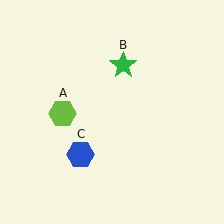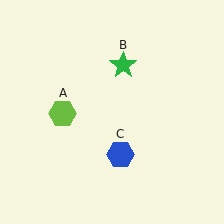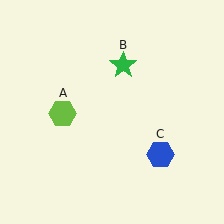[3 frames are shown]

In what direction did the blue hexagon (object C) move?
The blue hexagon (object C) moved right.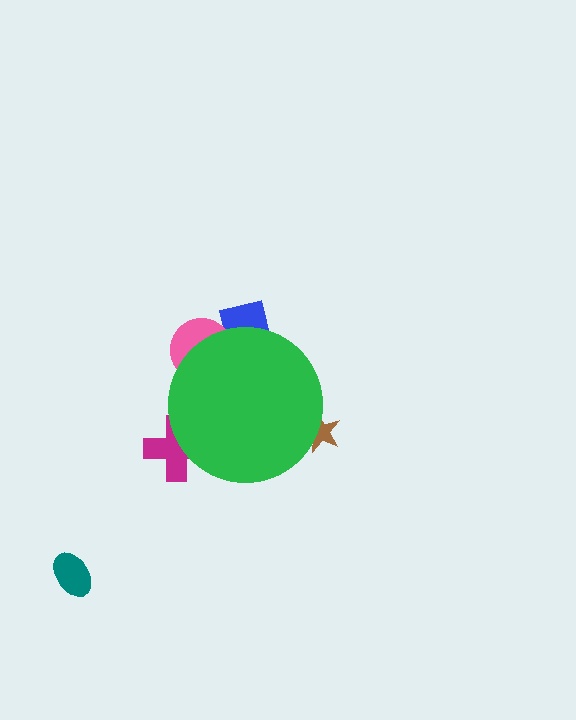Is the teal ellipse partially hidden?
No, the teal ellipse is fully visible.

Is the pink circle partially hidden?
Yes, the pink circle is partially hidden behind the green circle.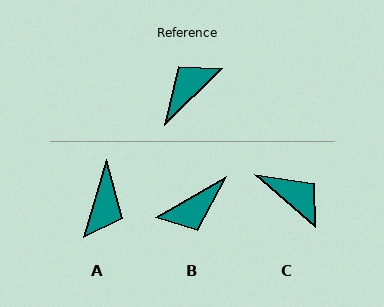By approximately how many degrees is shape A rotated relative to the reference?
Approximately 152 degrees clockwise.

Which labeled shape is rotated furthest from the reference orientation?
B, about 165 degrees away.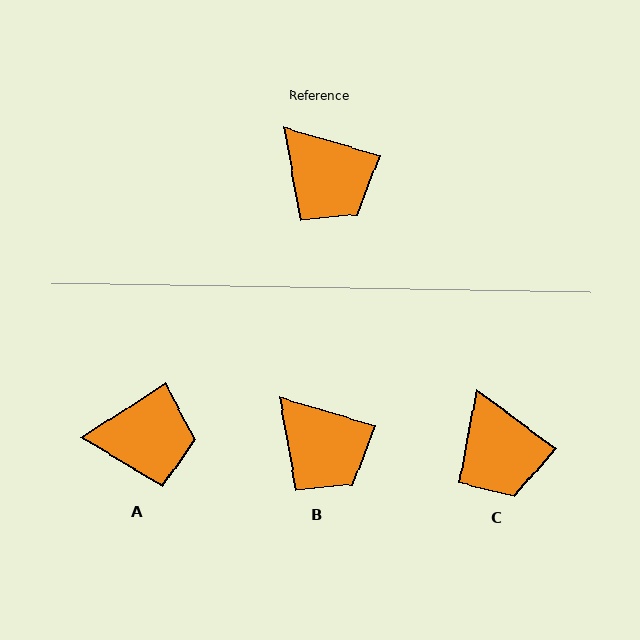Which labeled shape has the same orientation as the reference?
B.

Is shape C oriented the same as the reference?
No, it is off by about 20 degrees.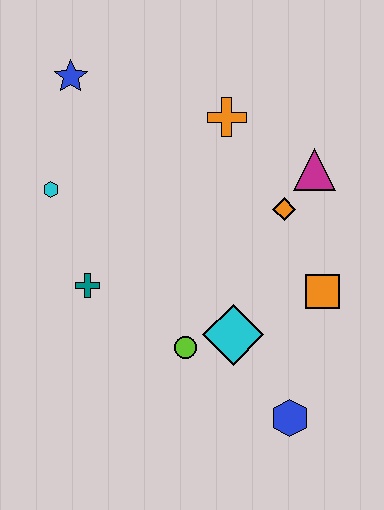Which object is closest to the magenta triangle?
The orange diamond is closest to the magenta triangle.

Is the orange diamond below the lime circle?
No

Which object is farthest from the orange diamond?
The blue star is farthest from the orange diamond.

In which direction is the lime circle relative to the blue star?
The lime circle is below the blue star.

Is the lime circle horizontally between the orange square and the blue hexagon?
No